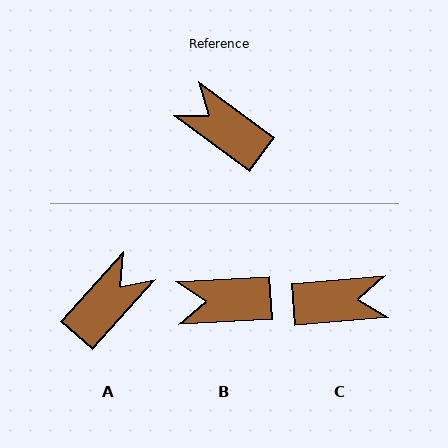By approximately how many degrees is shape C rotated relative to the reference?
Approximately 139 degrees clockwise.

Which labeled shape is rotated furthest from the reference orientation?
C, about 139 degrees away.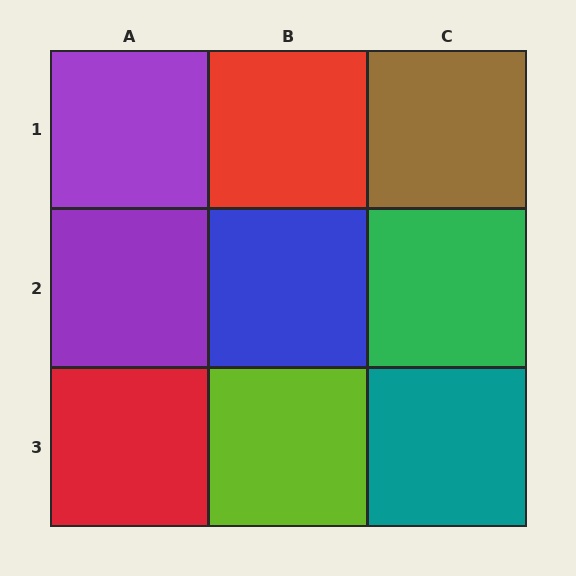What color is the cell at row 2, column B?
Blue.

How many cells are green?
1 cell is green.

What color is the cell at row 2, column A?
Purple.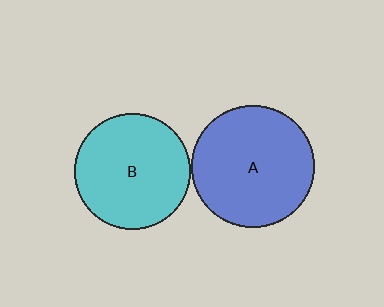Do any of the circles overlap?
No, none of the circles overlap.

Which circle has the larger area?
Circle A (blue).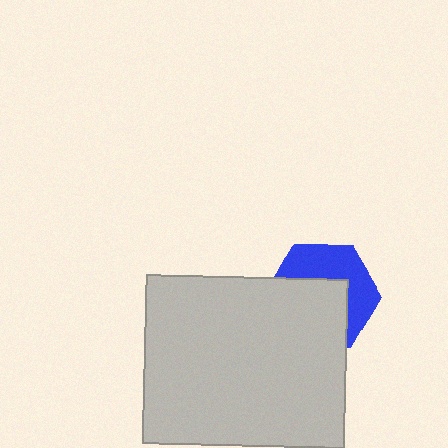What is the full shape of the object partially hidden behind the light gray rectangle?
The partially hidden object is a blue hexagon.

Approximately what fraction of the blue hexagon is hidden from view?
Roughly 55% of the blue hexagon is hidden behind the light gray rectangle.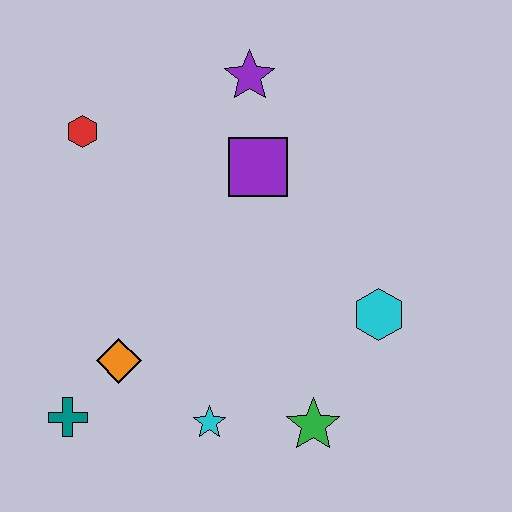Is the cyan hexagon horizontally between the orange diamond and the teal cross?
No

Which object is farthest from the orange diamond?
The purple star is farthest from the orange diamond.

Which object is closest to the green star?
The cyan star is closest to the green star.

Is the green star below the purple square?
Yes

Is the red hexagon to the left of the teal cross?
No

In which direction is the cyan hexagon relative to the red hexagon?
The cyan hexagon is to the right of the red hexagon.